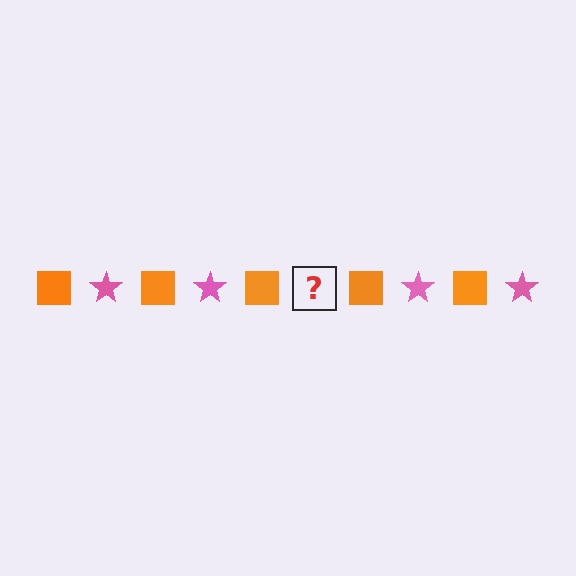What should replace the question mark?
The question mark should be replaced with a pink star.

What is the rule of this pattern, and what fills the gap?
The rule is that the pattern alternates between orange square and pink star. The gap should be filled with a pink star.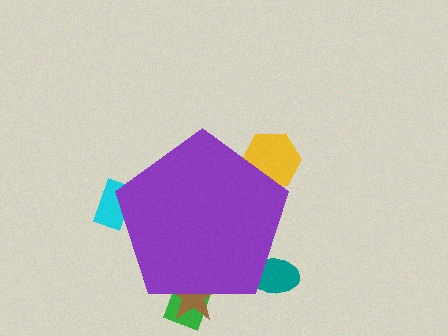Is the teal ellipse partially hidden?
Yes, the teal ellipse is partially hidden behind the purple pentagon.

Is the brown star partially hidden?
Yes, the brown star is partially hidden behind the purple pentagon.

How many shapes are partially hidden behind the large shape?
5 shapes are partially hidden.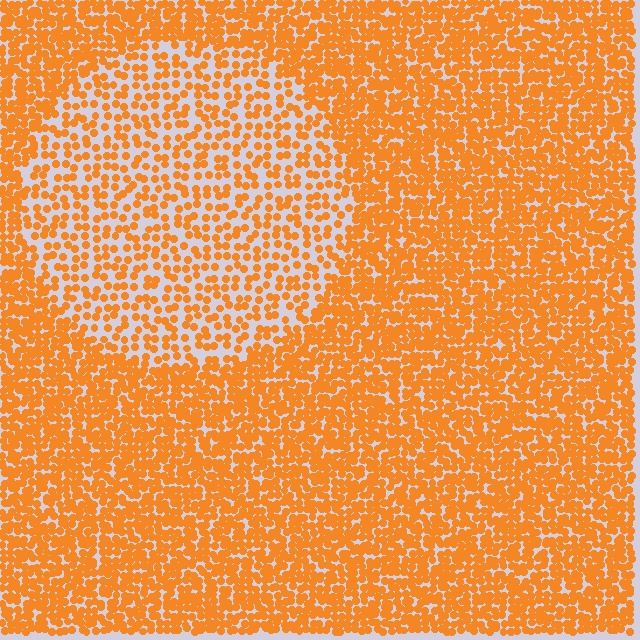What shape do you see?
I see a circle.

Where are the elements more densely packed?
The elements are more densely packed outside the circle boundary.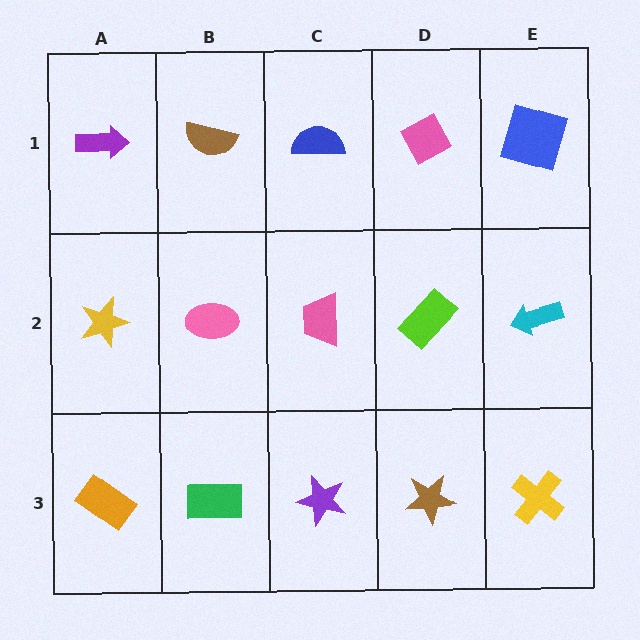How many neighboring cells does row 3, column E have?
2.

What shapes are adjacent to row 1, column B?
A pink ellipse (row 2, column B), a purple arrow (row 1, column A), a blue semicircle (row 1, column C).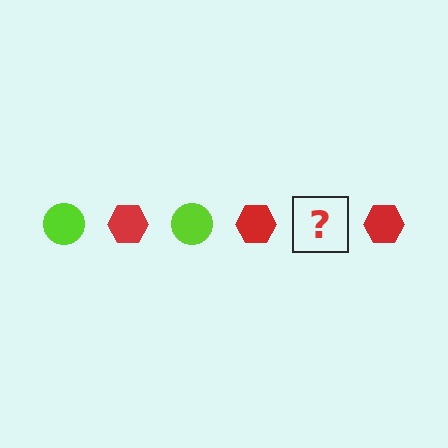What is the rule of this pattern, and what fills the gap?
The rule is that the pattern alternates between lime circle and red hexagon. The gap should be filled with a lime circle.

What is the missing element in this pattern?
The missing element is a lime circle.